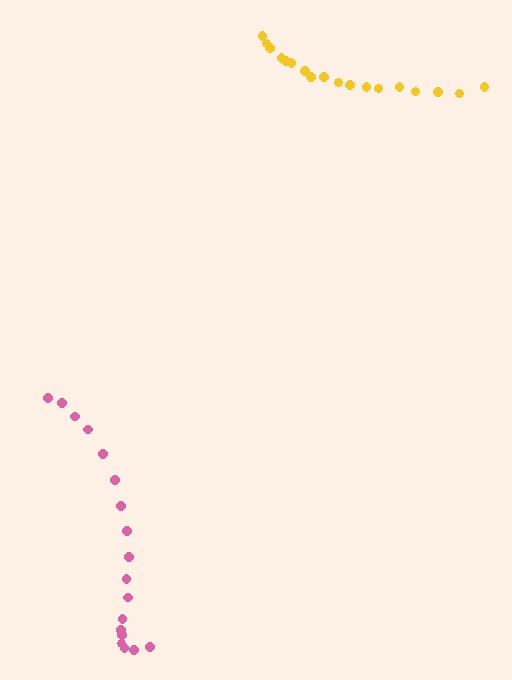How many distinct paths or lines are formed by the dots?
There are 2 distinct paths.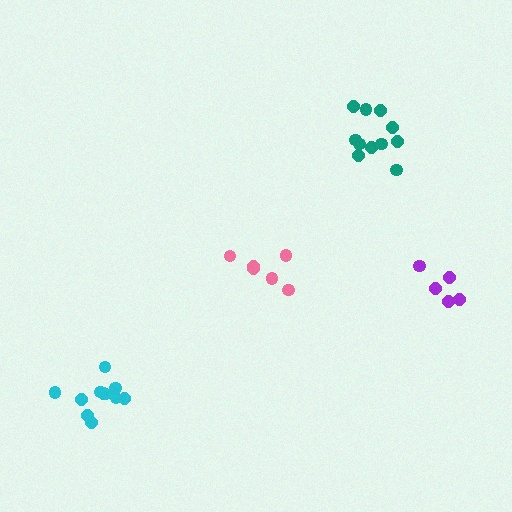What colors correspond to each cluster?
The clusters are colored: teal, pink, cyan, purple.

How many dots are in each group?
Group 1: 11 dots, Group 2: 6 dots, Group 3: 11 dots, Group 4: 5 dots (33 total).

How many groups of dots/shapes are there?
There are 4 groups.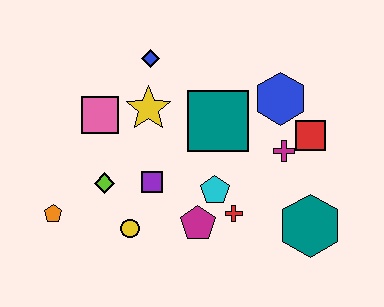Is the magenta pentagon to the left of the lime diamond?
No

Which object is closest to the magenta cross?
The red square is closest to the magenta cross.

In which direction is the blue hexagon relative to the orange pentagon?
The blue hexagon is to the right of the orange pentagon.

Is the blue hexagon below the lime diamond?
No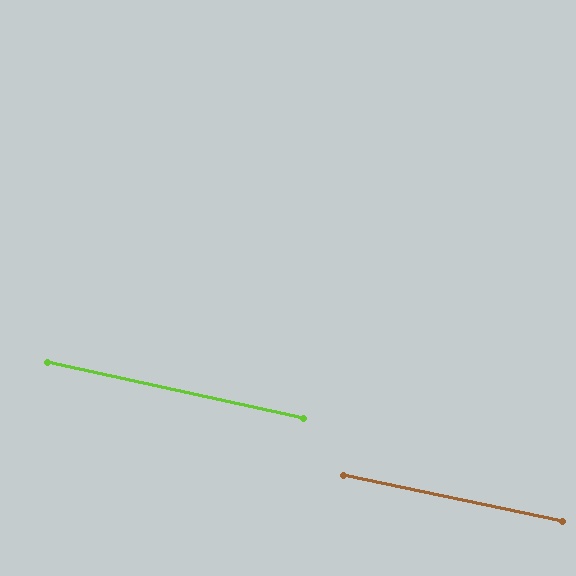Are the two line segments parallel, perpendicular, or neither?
Parallel — their directions differ by only 0.3°.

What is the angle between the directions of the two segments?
Approximately 0 degrees.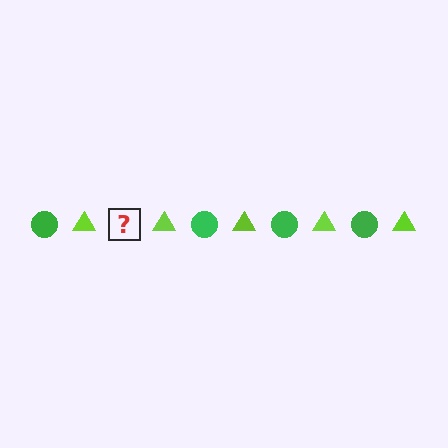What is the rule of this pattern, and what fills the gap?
The rule is that the pattern alternates between green circle and lime triangle. The gap should be filled with a green circle.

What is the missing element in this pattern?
The missing element is a green circle.